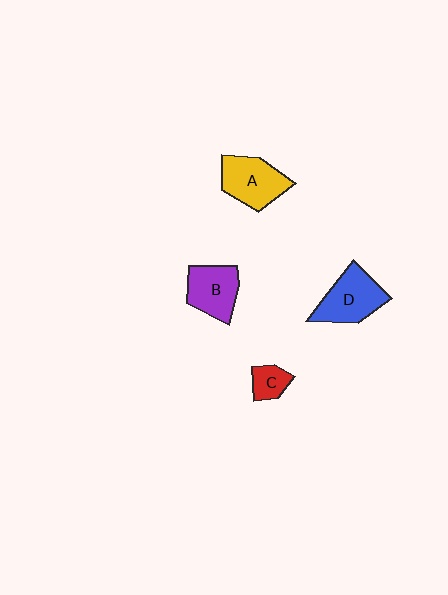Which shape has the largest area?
Shape D (blue).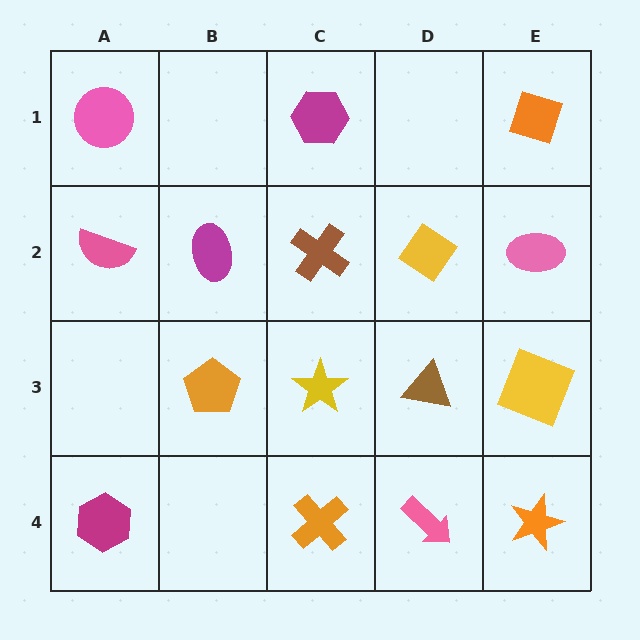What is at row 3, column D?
A brown triangle.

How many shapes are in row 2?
5 shapes.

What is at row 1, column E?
An orange diamond.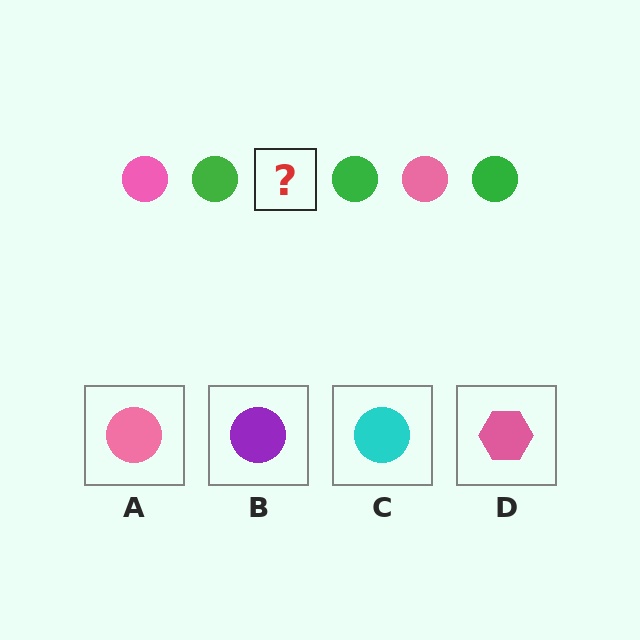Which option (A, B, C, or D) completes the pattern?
A.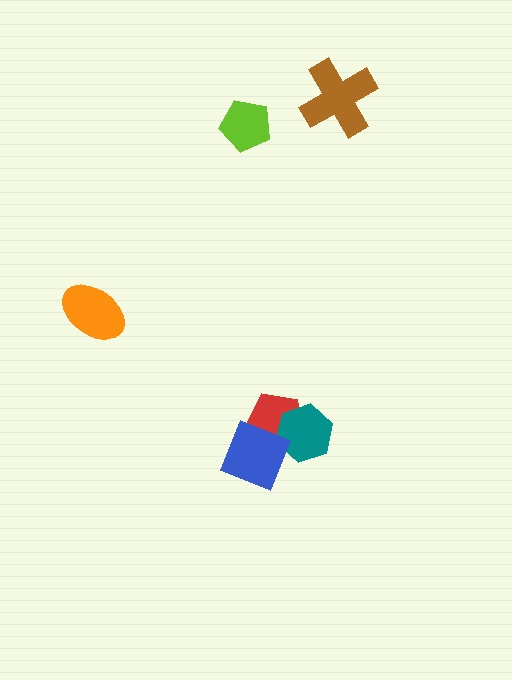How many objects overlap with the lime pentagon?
0 objects overlap with the lime pentagon.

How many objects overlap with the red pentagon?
2 objects overlap with the red pentagon.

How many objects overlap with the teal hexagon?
2 objects overlap with the teal hexagon.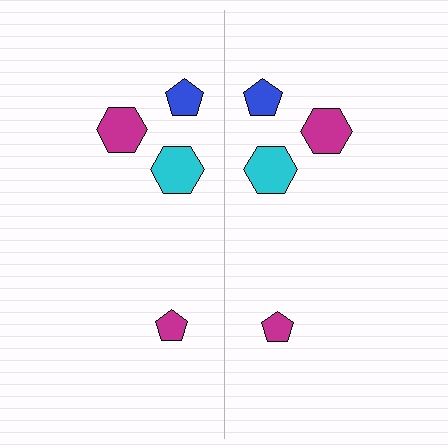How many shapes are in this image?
There are 8 shapes in this image.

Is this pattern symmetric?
Yes, this pattern has bilateral (reflection) symmetry.